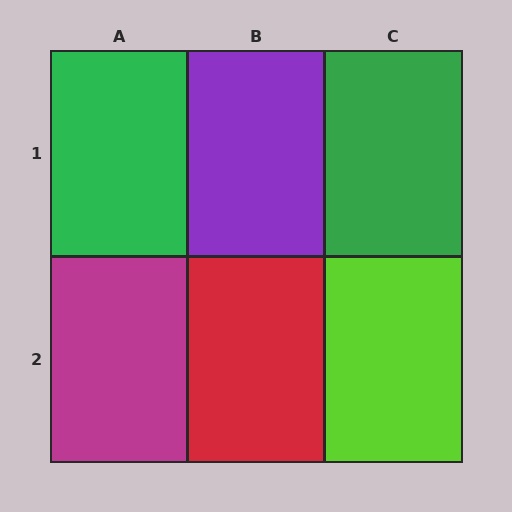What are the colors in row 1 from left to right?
Green, purple, green.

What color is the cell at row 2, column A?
Magenta.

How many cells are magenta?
1 cell is magenta.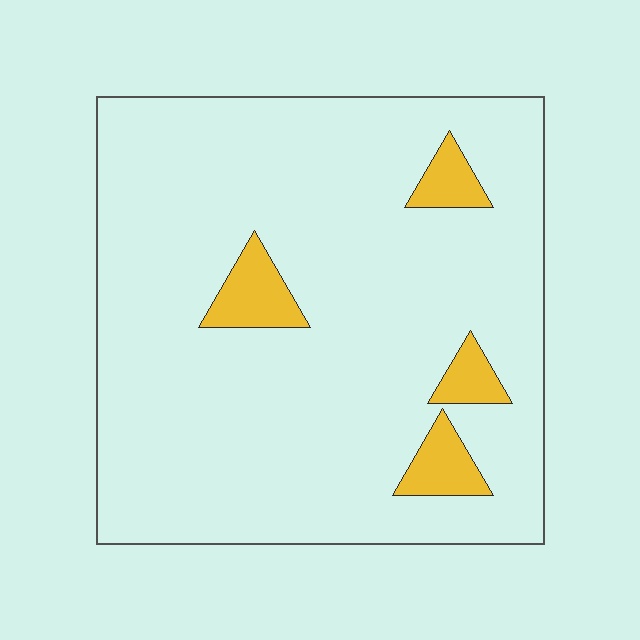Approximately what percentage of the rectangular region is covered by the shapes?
Approximately 10%.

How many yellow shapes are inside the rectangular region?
4.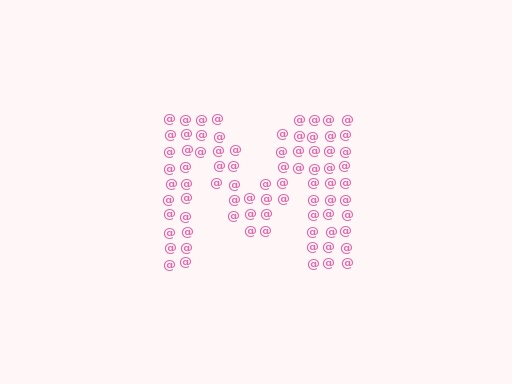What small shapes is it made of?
It is made of small at signs.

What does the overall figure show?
The overall figure shows the letter M.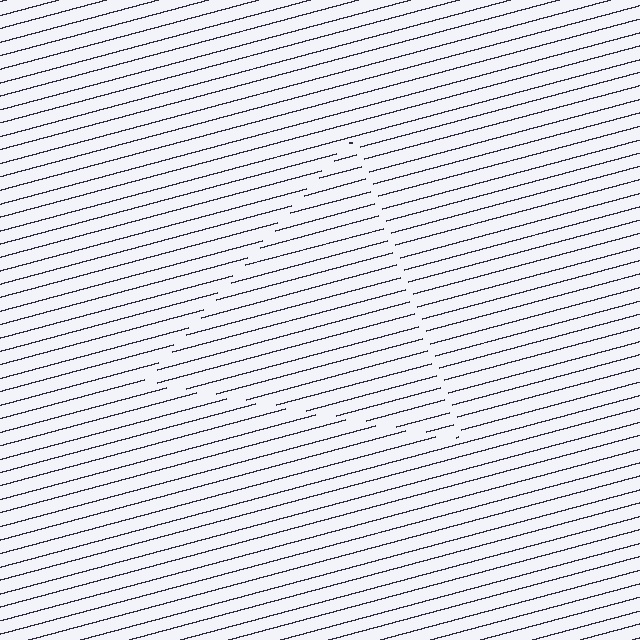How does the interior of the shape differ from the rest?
The interior of the shape contains the same grating, shifted by half a period — the contour is defined by the phase discontinuity where line-ends from the inner and outer gratings abut.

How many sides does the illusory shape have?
3 sides — the line-ends trace a triangle.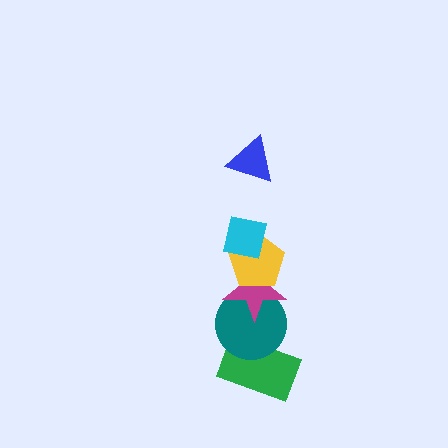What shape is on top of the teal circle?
The magenta star is on top of the teal circle.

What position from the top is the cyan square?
The cyan square is 2nd from the top.